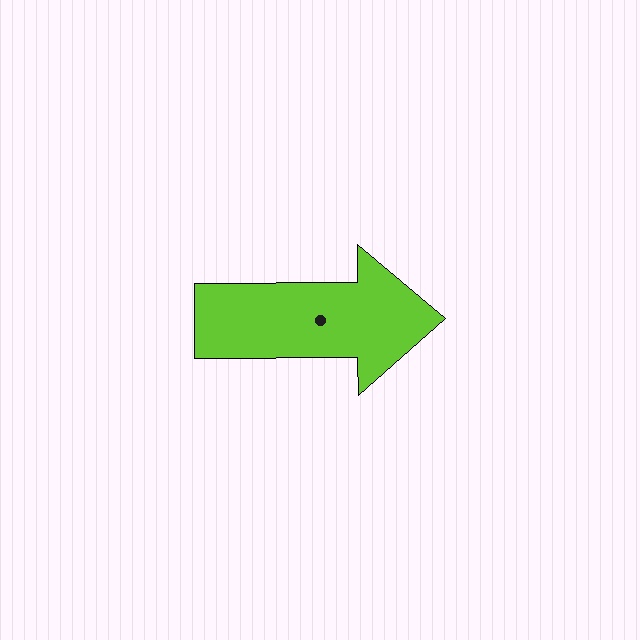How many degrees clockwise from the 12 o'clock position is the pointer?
Approximately 90 degrees.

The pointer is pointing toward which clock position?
Roughly 3 o'clock.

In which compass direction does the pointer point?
East.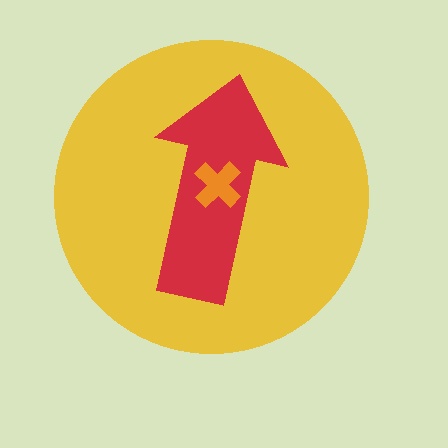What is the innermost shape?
The orange cross.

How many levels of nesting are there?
3.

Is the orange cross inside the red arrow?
Yes.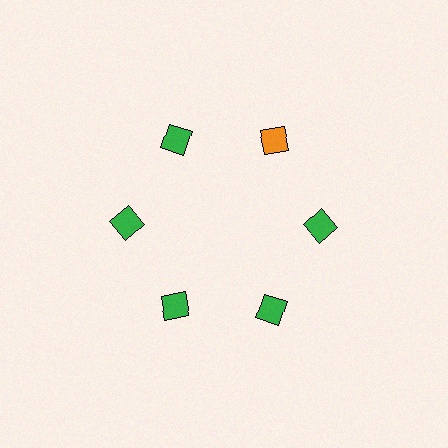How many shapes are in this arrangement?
There are 6 shapes arranged in a ring pattern.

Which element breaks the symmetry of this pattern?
The orange diamond at roughly the 1 o'clock position breaks the symmetry. All other shapes are green diamonds.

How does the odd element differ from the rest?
It has a different color: orange instead of green.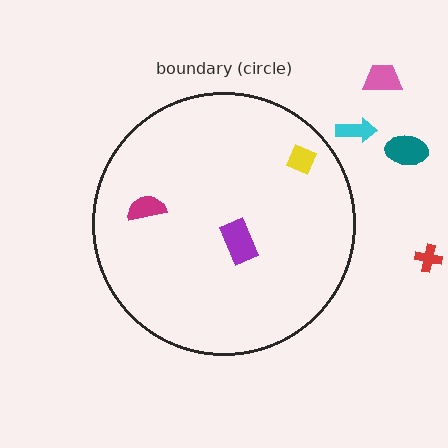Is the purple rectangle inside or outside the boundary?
Inside.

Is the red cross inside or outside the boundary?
Outside.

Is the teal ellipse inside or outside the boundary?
Outside.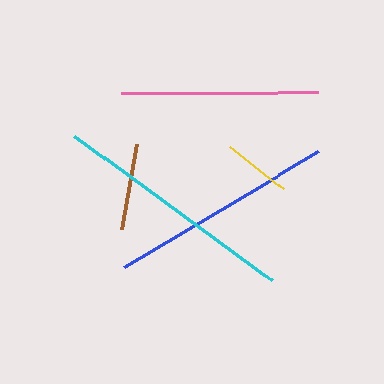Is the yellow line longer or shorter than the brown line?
The brown line is longer than the yellow line.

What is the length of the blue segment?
The blue segment is approximately 225 pixels long.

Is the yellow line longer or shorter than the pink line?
The pink line is longer than the yellow line.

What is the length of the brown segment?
The brown segment is approximately 86 pixels long.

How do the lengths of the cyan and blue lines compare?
The cyan and blue lines are approximately the same length.